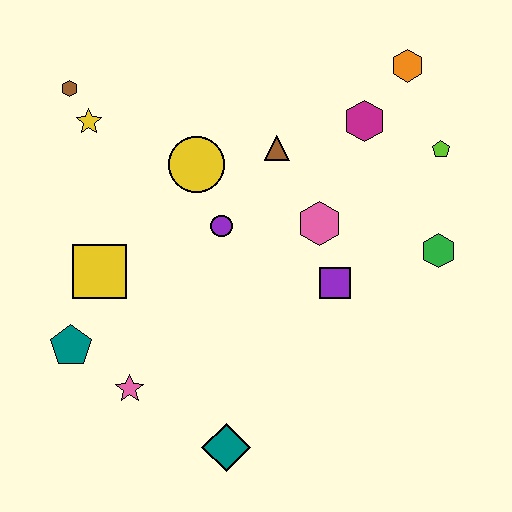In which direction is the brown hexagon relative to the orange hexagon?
The brown hexagon is to the left of the orange hexagon.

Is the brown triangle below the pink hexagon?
No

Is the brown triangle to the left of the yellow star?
No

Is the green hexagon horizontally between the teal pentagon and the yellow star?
No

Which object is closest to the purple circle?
The yellow circle is closest to the purple circle.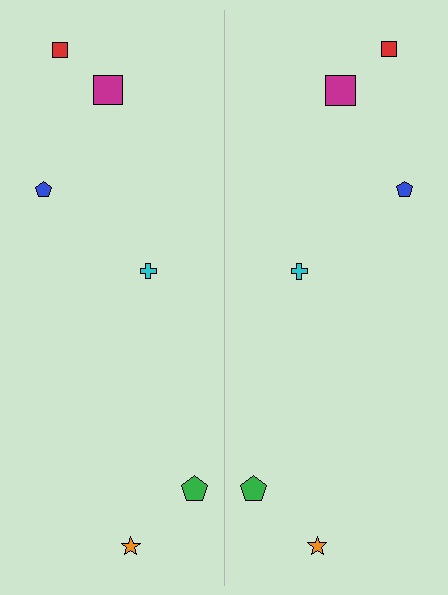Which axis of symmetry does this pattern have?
The pattern has a vertical axis of symmetry running through the center of the image.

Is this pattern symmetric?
Yes, this pattern has bilateral (reflection) symmetry.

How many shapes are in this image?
There are 12 shapes in this image.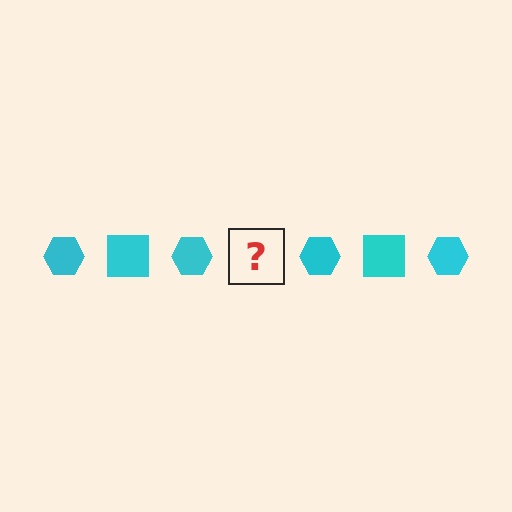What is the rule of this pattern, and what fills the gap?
The rule is that the pattern cycles through hexagon, square shapes in cyan. The gap should be filled with a cyan square.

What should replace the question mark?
The question mark should be replaced with a cyan square.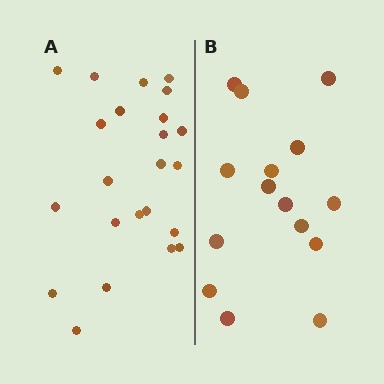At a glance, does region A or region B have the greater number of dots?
Region A (the left region) has more dots.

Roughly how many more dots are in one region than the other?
Region A has roughly 8 or so more dots than region B.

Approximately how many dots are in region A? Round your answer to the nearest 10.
About 20 dots. (The exact count is 23, which rounds to 20.)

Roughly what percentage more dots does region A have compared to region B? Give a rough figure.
About 55% more.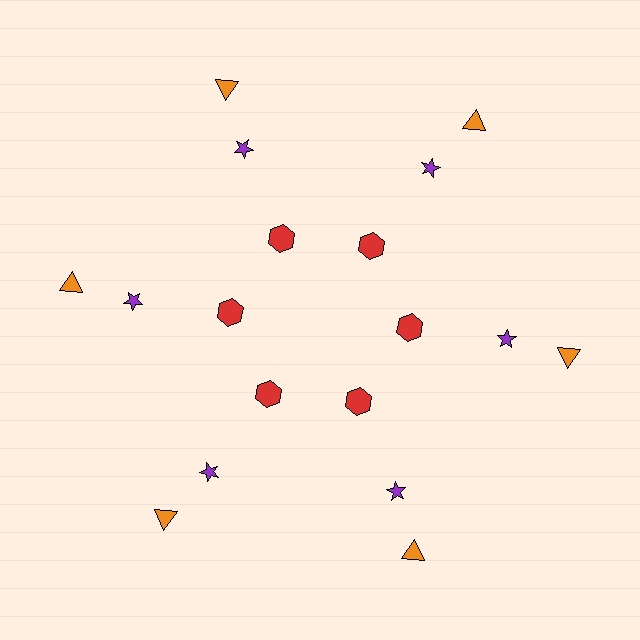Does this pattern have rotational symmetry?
Yes, this pattern has 6-fold rotational symmetry. It looks the same after rotating 60 degrees around the center.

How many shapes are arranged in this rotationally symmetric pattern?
There are 18 shapes, arranged in 6 groups of 3.